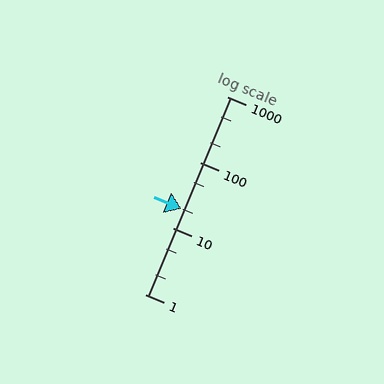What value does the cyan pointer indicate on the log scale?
The pointer indicates approximately 20.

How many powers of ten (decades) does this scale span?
The scale spans 3 decades, from 1 to 1000.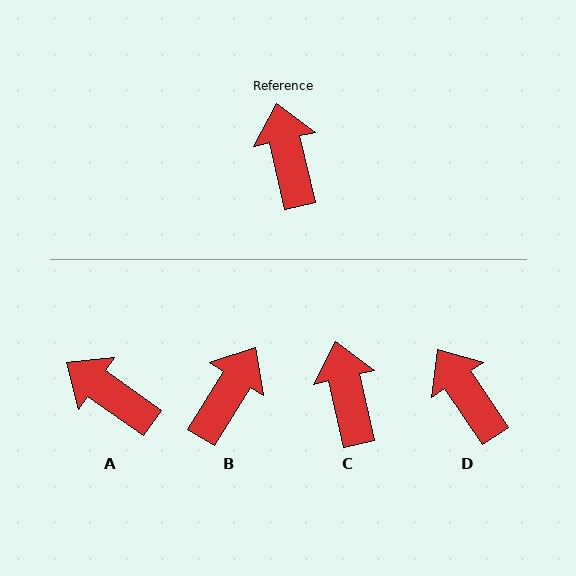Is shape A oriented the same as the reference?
No, it is off by about 42 degrees.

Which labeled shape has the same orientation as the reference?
C.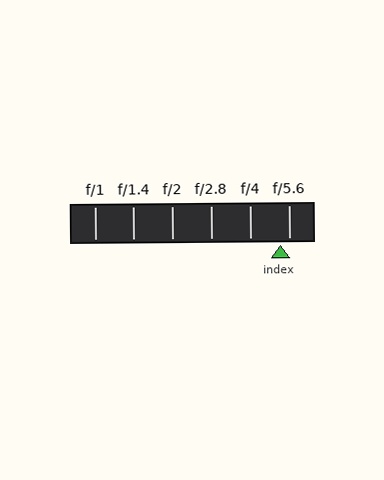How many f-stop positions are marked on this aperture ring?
There are 6 f-stop positions marked.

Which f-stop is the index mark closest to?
The index mark is closest to f/5.6.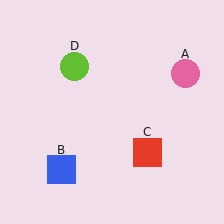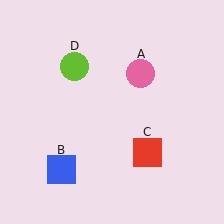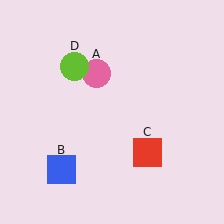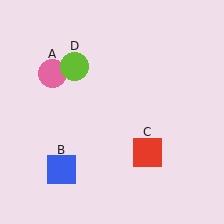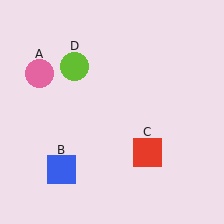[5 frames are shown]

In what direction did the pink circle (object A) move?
The pink circle (object A) moved left.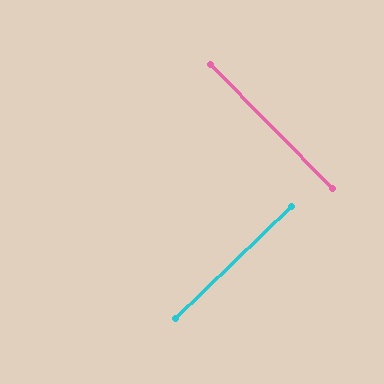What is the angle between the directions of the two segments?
Approximately 90 degrees.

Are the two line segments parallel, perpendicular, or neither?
Perpendicular — they meet at approximately 90°.